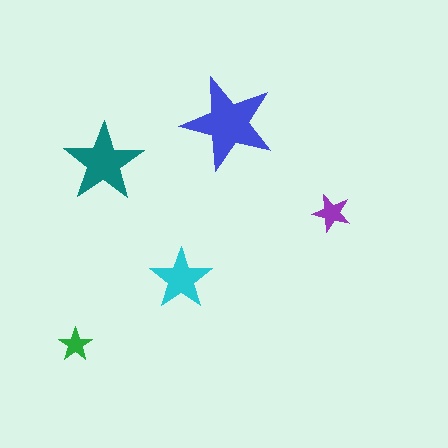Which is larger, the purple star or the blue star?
The blue one.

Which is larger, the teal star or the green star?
The teal one.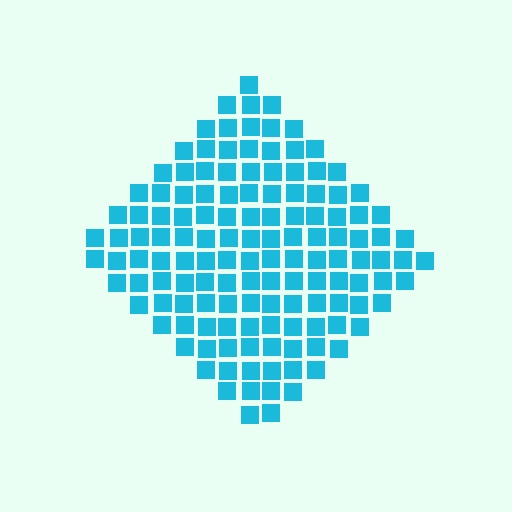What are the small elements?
The small elements are squares.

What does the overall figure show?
The overall figure shows a diamond.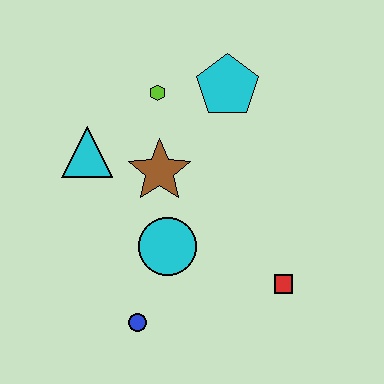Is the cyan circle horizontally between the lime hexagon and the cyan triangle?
No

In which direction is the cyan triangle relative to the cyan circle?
The cyan triangle is above the cyan circle.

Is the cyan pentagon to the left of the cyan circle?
No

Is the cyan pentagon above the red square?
Yes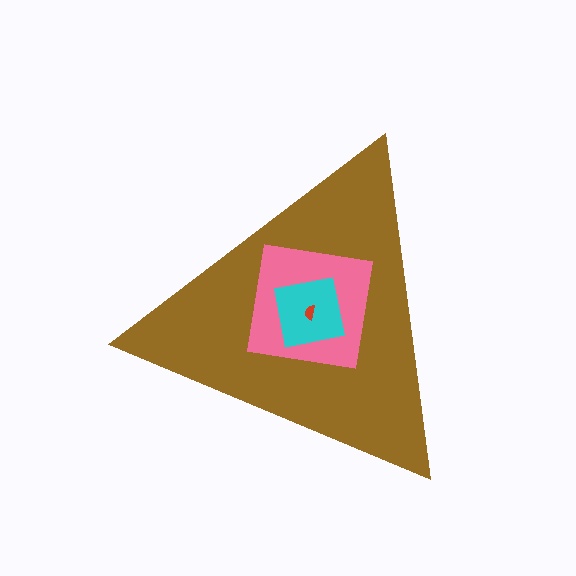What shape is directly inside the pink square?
The cyan square.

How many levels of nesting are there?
4.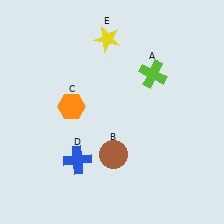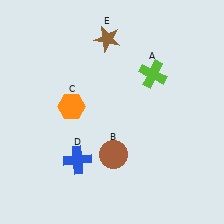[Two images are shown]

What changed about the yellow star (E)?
In Image 1, E is yellow. In Image 2, it changed to brown.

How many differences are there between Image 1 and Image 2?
There is 1 difference between the two images.